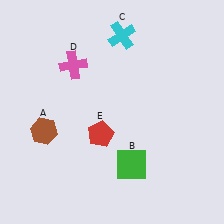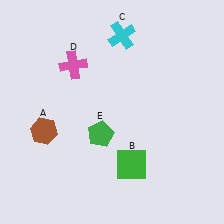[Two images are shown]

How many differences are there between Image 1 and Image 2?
There is 1 difference between the two images.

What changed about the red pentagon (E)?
In Image 1, E is red. In Image 2, it changed to green.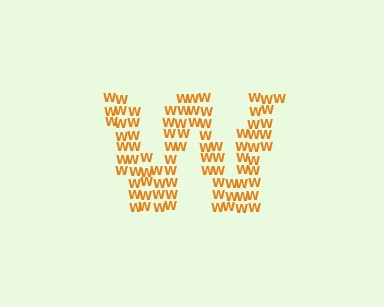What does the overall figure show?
The overall figure shows the letter W.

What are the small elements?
The small elements are letter W's.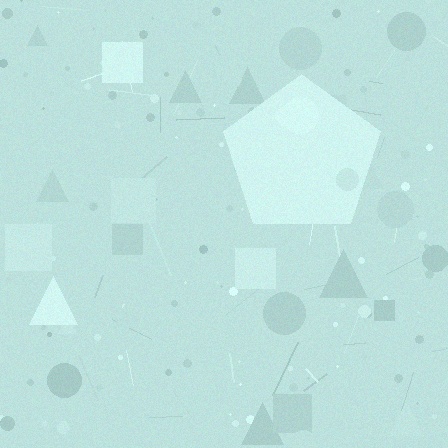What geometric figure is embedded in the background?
A pentagon is embedded in the background.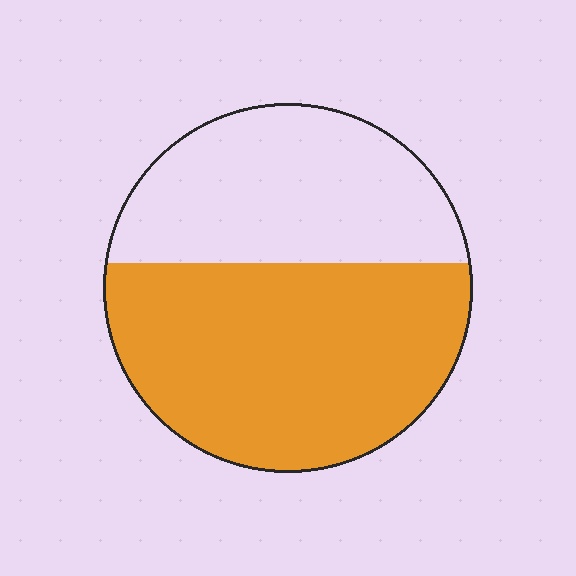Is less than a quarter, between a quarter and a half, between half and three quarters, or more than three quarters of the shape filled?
Between half and three quarters.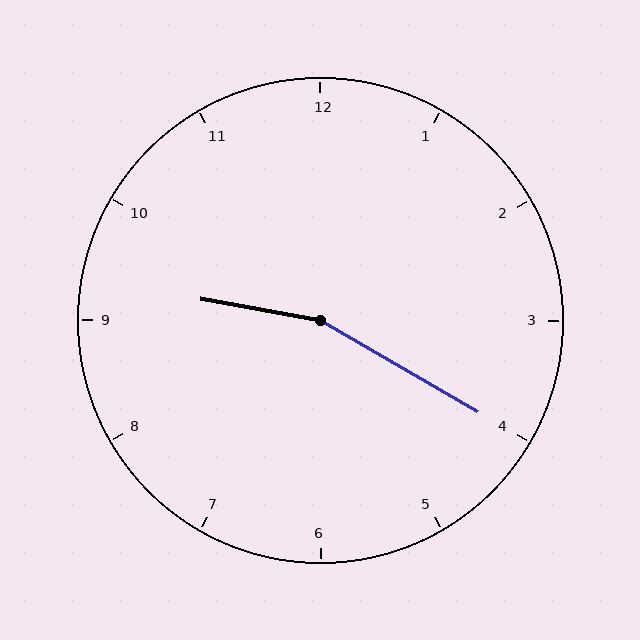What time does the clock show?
9:20.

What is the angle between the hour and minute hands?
Approximately 160 degrees.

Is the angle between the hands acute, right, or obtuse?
It is obtuse.